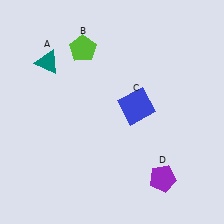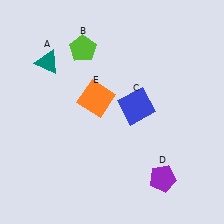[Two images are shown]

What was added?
An orange square (E) was added in Image 2.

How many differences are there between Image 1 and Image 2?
There is 1 difference between the two images.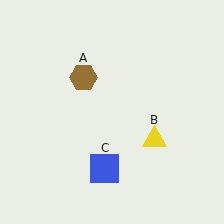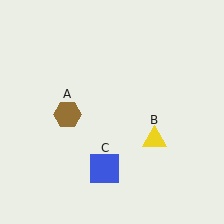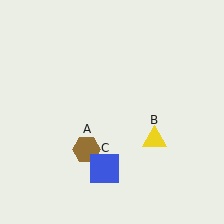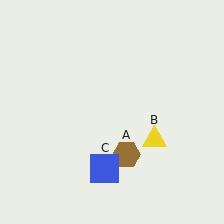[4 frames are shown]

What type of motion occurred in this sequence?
The brown hexagon (object A) rotated counterclockwise around the center of the scene.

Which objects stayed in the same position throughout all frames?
Yellow triangle (object B) and blue square (object C) remained stationary.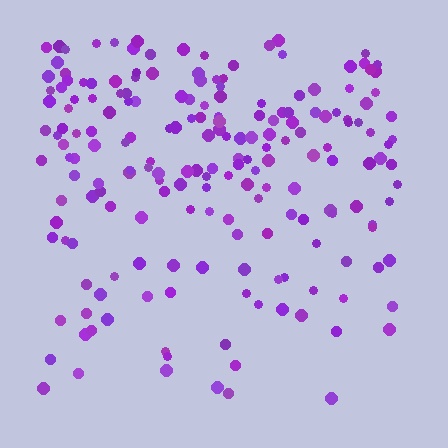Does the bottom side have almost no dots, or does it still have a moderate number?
Still a moderate number, just noticeably fewer than the top.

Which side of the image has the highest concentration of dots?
The top.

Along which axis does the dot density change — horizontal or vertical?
Vertical.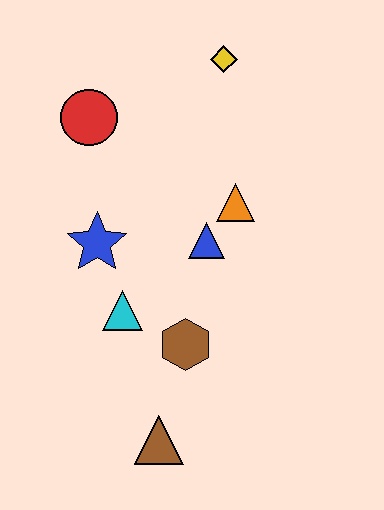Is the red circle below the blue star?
No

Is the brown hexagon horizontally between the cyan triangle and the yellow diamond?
Yes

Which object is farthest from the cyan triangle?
The yellow diamond is farthest from the cyan triangle.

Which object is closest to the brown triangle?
The brown hexagon is closest to the brown triangle.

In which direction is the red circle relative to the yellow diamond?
The red circle is to the left of the yellow diamond.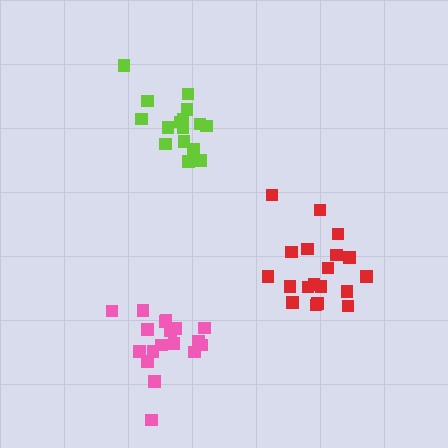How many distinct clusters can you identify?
There are 3 distinct clusters.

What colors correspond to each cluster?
The clusters are colored: red, lime, pink.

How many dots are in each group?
Group 1: 19 dots, Group 2: 16 dots, Group 3: 18 dots (53 total).